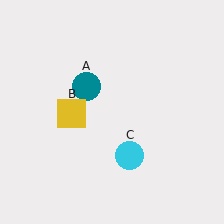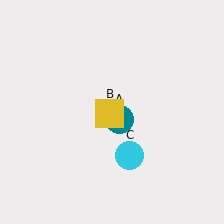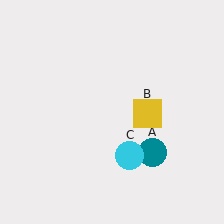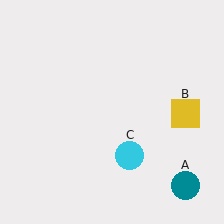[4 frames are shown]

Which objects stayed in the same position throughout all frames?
Cyan circle (object C) remained stationary.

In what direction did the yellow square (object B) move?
The yellow square (object B) moved right.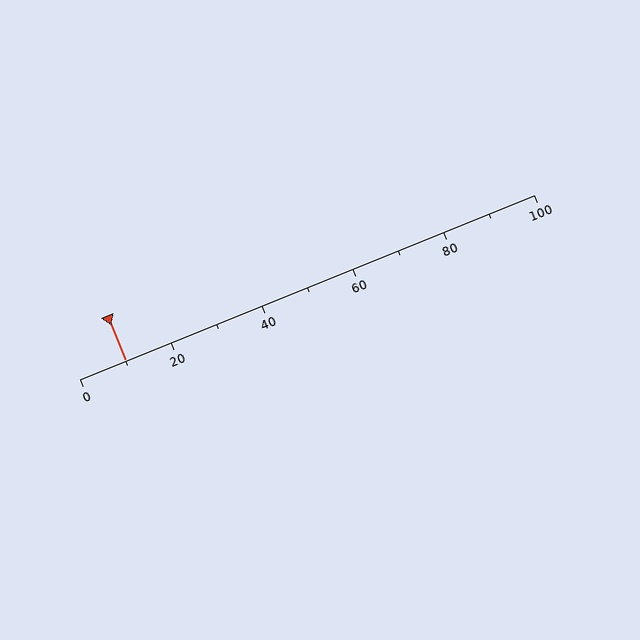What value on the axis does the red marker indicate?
The marker indicates approximately 10.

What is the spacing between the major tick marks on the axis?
The major ticks are spaced 20 apart.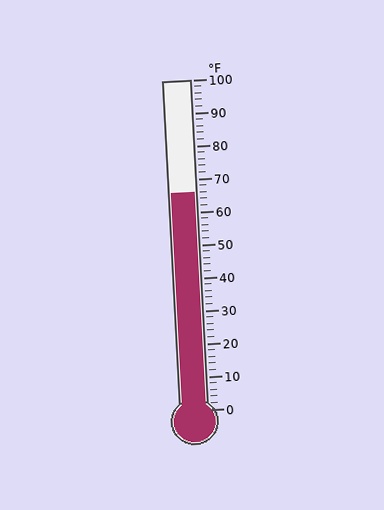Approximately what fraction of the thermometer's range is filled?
The thermometer is filled to approximately 65% of its range.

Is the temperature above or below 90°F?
The temperature is below 90°F.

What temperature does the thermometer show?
The thermometer shows approximately 66°F.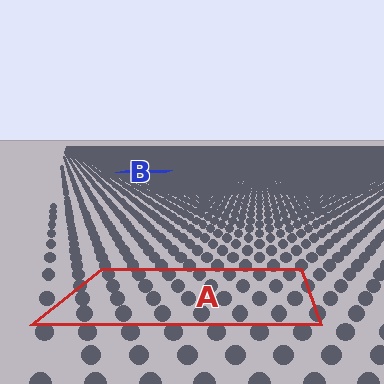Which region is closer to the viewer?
Region A is closer. The texture elements there are larger and more spread out.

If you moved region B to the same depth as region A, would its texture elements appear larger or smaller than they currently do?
They would appear larger. At a closer depth, the same texture elements are projected at a bigger on-screen size.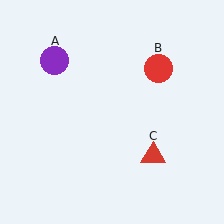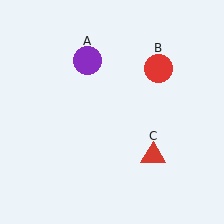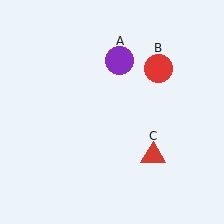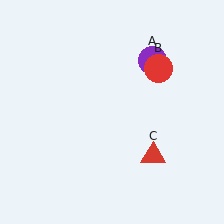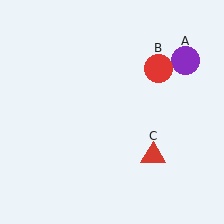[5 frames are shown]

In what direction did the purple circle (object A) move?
The purple circle (object A) moved right.